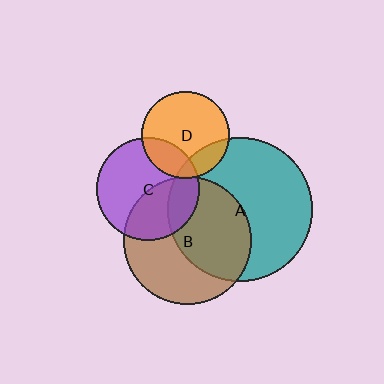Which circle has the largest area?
Circle A (teal).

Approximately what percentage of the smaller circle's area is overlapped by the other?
Approximately 5%.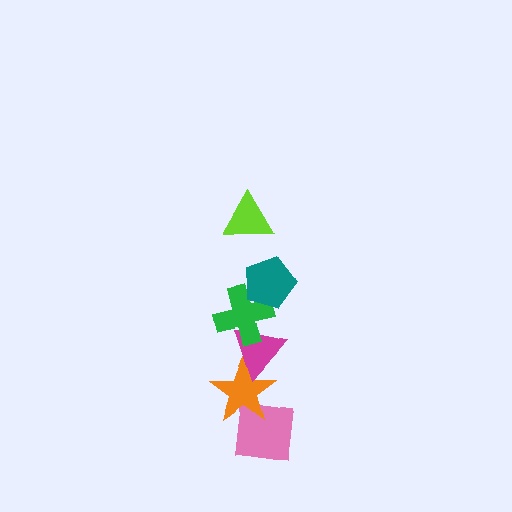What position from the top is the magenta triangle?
The magenta triangle is 4th from the top.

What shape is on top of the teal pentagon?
The lime triangle is on top of the teal pentagon.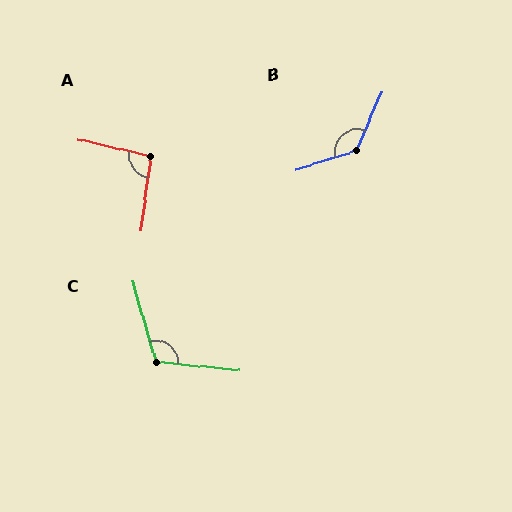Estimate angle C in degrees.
Approximately 112 degrees.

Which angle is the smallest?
A, at approximately 96 degrees.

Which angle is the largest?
B, at approximately 130 degrees.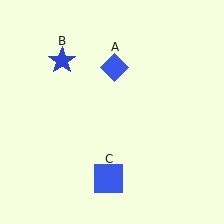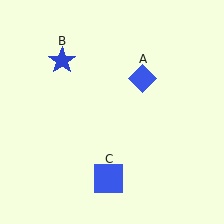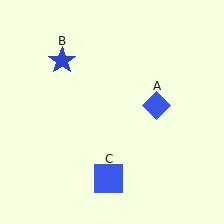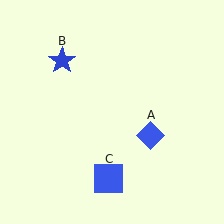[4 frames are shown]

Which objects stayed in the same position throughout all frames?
Blue star (object B) and blue square (object C) remained stationary.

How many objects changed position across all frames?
1 object changed position: blue diamond (object A).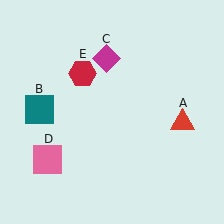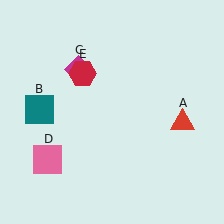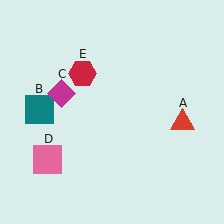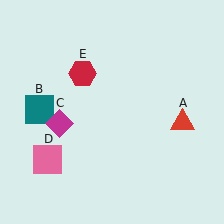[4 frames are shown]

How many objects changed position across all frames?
1 object changed position: magenta diamond (object C).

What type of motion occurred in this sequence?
The magenta diamond (object C) rotated counterclockwise around the center of the scene.